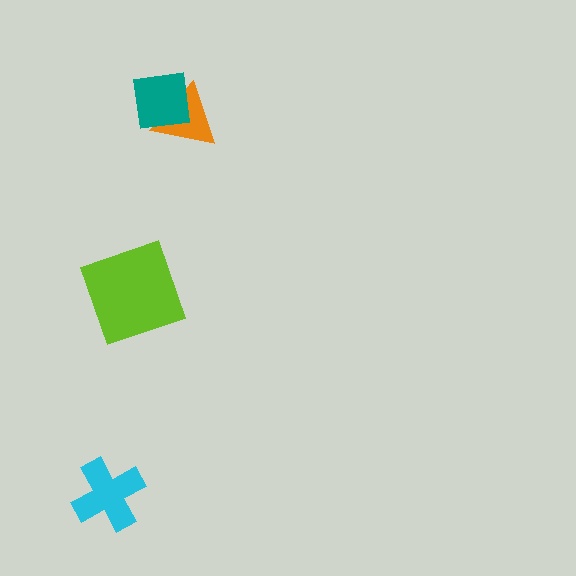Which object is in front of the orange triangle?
The teal square is in front of the orange triangle.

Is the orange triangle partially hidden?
Yes, it is partially covered by another shape.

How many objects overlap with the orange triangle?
1 object overlaps with the orange triangle.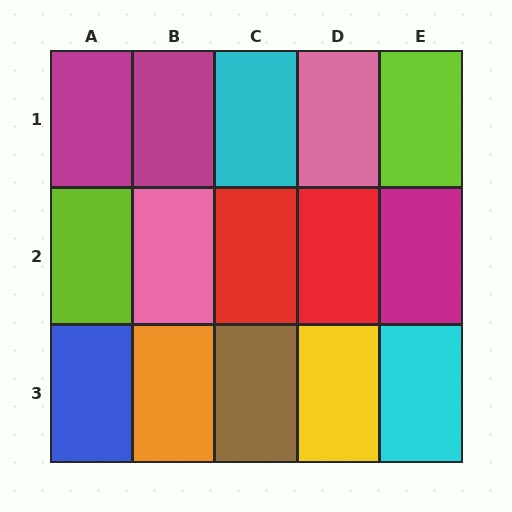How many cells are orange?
1 cell is orange.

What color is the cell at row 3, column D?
Yellow.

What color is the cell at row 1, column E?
Lime.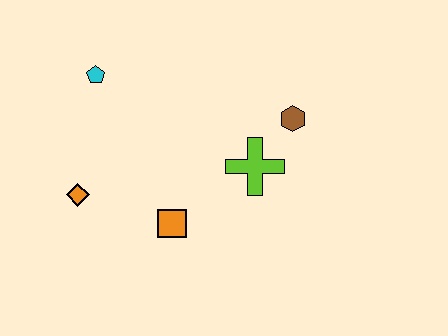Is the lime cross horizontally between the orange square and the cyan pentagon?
No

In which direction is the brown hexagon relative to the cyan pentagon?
The brown hexagon is to the right of the cyan pentagon.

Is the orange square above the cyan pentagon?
No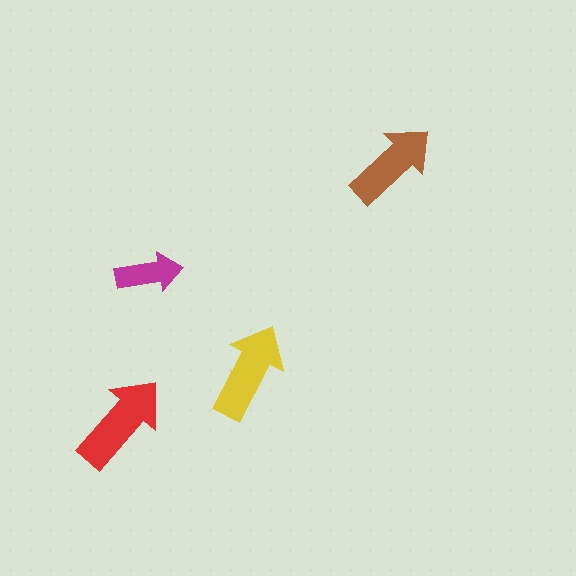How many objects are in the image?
There are 4 objects in the image.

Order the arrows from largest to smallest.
the red one, the yellow one, the brown one, the magenta one.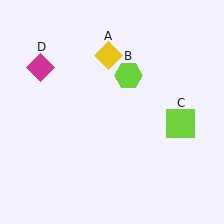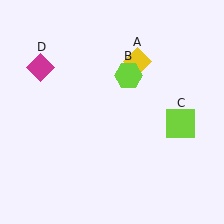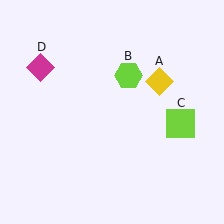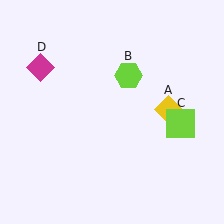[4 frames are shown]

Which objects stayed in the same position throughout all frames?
Lime hexagon (object B) and lime square (object C) and magenta diamond (object D) remained stationary.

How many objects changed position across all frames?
1 object changed position: yellow diamond (object A).